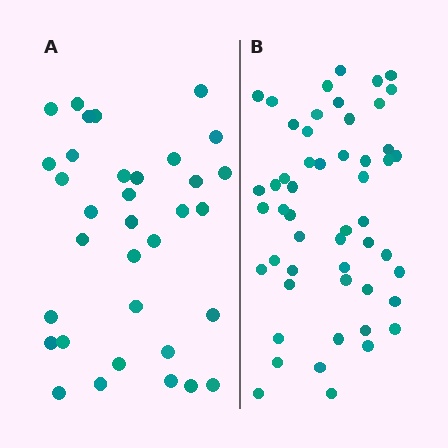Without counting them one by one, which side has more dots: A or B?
Region B (the right region) has more dots.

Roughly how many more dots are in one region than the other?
Region B has approximately 20 more dots than region A.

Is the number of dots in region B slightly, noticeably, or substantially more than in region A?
Region B has substantially more. The ratio is roughly 1.5 to 1.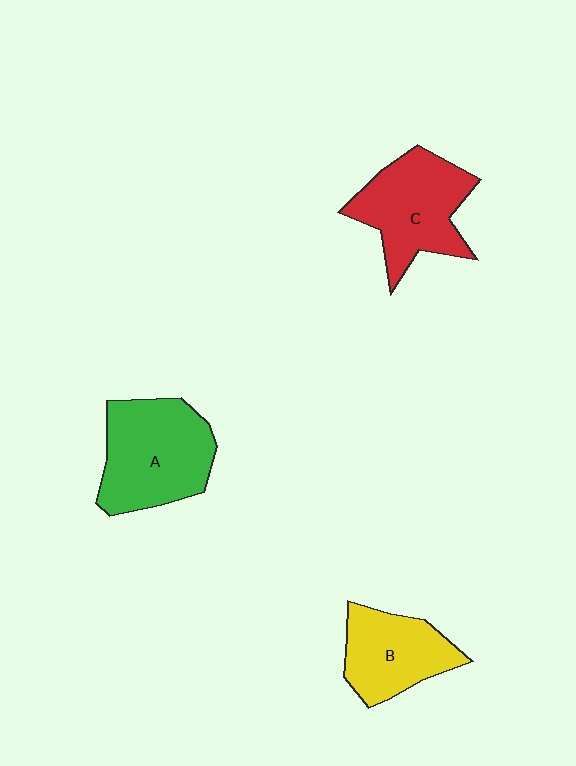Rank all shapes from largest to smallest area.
From largest to smallest: A (green), C (red), B (yellow).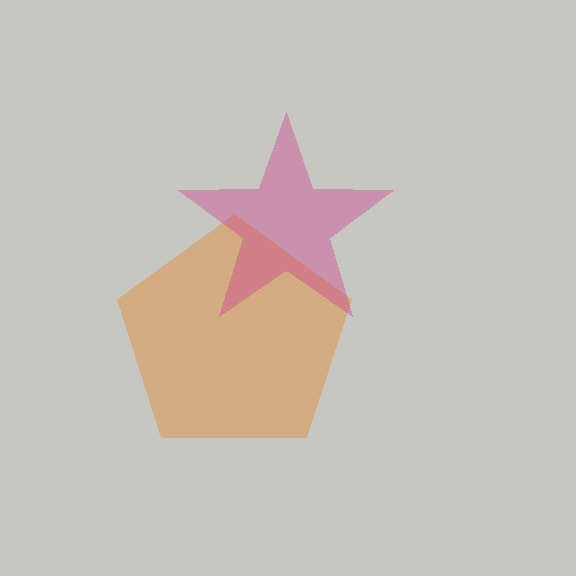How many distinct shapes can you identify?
There are 2 distinct shapes: an orange pentagon, a magenta star.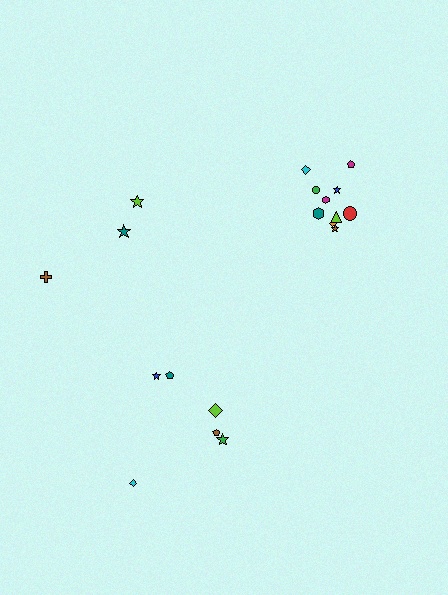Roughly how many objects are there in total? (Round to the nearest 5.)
Roughly 20 objects in total.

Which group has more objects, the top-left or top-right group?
The top-right group.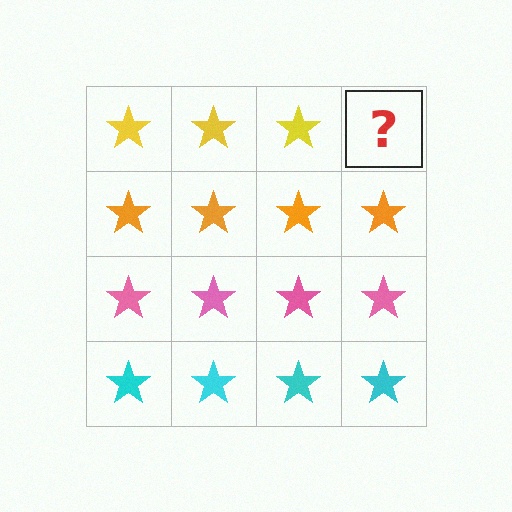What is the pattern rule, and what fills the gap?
The rule is that each row has a consistent color. The gap should be filled with a yellow star.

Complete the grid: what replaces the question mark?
The question mark should be replaced with a yellow star.